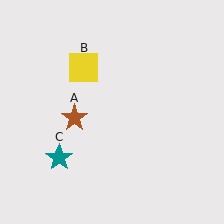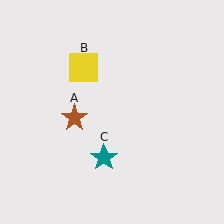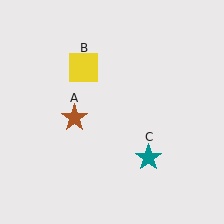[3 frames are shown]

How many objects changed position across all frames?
1 object changed position: teal star (object C).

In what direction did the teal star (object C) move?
The teal star (object C) moved right.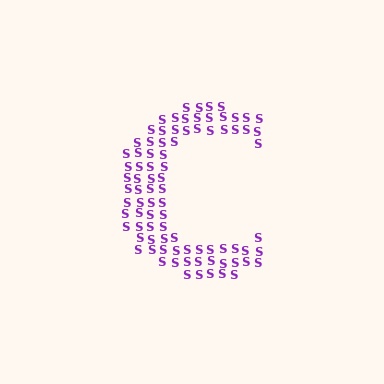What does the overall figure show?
The overall figure shows the letter C.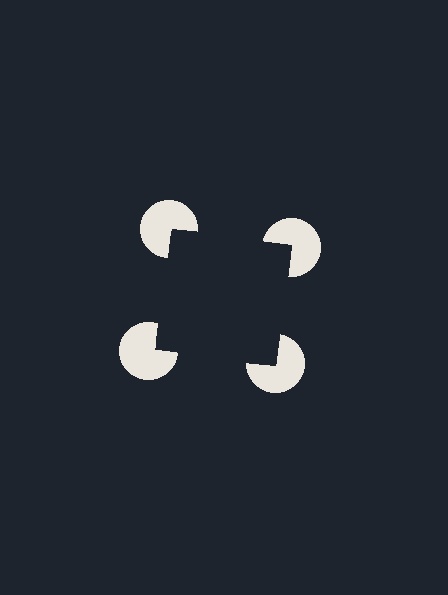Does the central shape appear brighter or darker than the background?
It typically appears slightly darker than the background, even though no actual brightness change is drawn.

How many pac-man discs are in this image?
There are 4 — one at each vertex of the illusory square.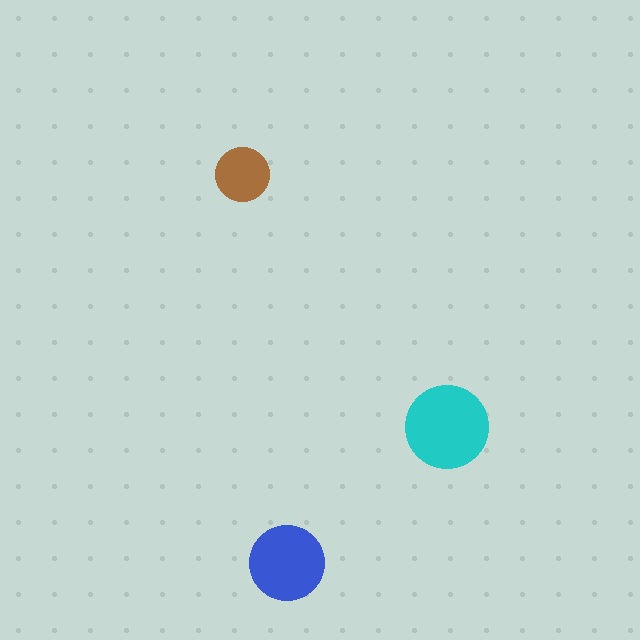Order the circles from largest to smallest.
the cyan one, the blue one, the brown one.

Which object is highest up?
The brown circle is topmost.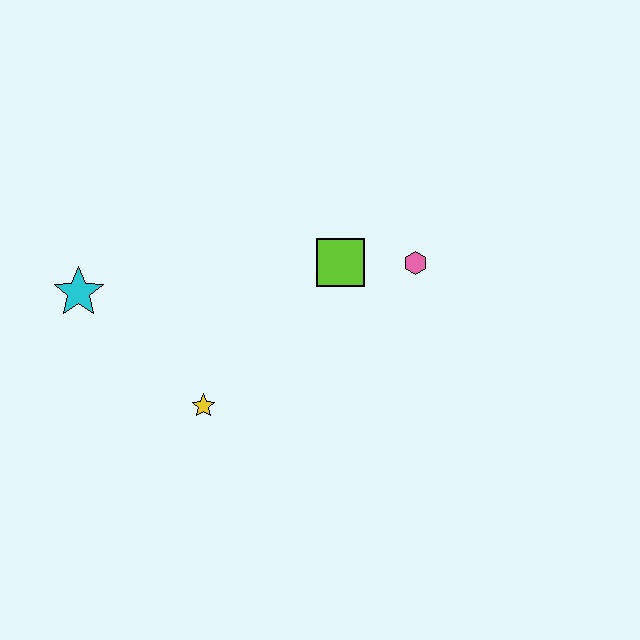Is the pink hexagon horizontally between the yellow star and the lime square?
No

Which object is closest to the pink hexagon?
The lime square is closest to the pink hexagon.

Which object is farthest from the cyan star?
The pink hexagon is farthest from the cyan star.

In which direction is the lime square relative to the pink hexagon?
The lime square is to the left of the pink hexagon.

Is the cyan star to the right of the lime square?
No